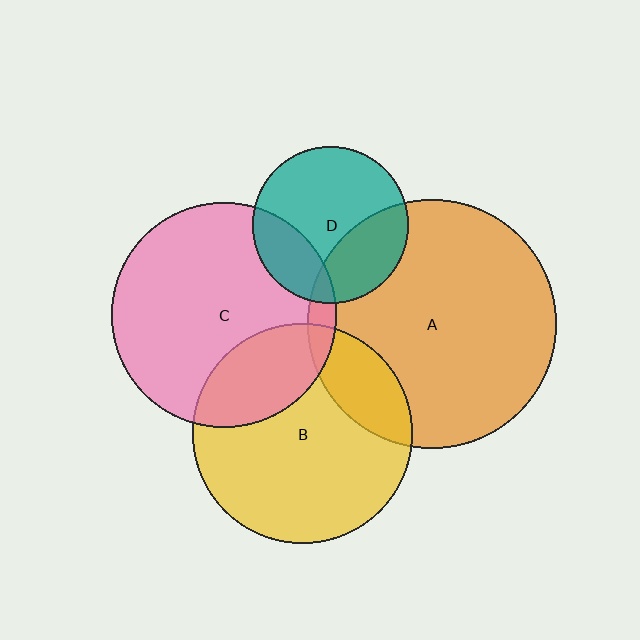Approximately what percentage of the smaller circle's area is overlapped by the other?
Approximately 5%.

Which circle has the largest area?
Circle A (orange).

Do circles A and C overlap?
Yes.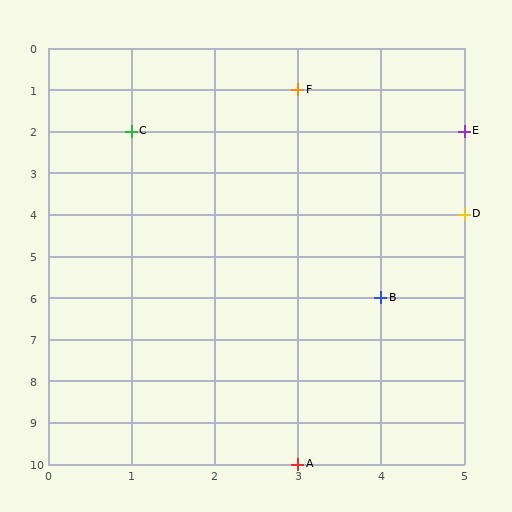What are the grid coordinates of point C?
Point C is at grid coordinates (1, 2).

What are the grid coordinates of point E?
Point E is at grid coordinates (5, 2).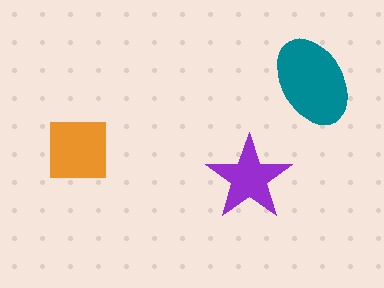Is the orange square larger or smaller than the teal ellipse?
Smaller.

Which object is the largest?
The teal ellipse.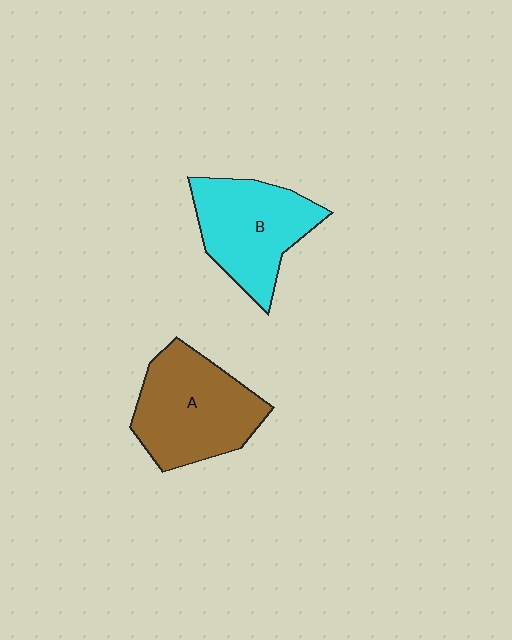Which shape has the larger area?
Shape A (brown).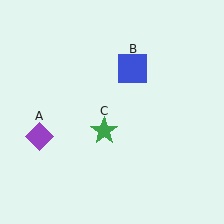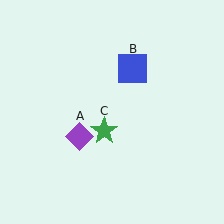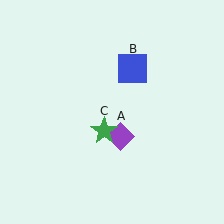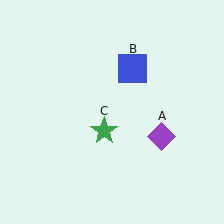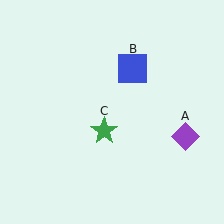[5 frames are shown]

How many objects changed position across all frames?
1 object changed position: purple diamond (object A).